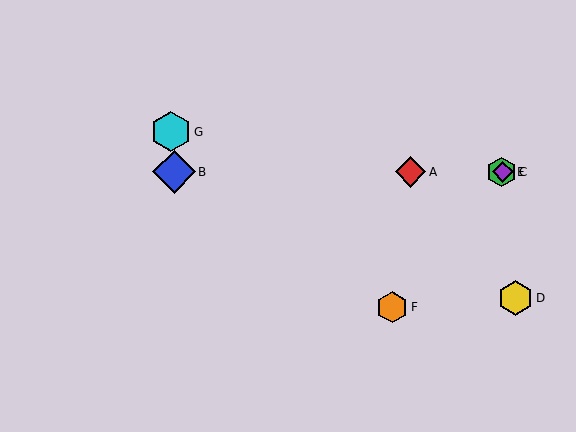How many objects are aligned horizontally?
4 objects (A, B, C, E) are aligned horizontally.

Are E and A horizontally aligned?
Yes, both are at y≈172.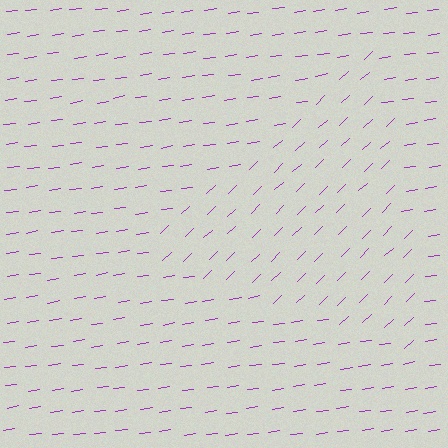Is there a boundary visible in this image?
Yes, there is a texture boundary formed by a change in line orientation.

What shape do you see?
I see a triangle.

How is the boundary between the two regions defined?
The boundary is defined purely by a change in line orientation (approximately 35 degrees difference). All lines are the same color and thickness.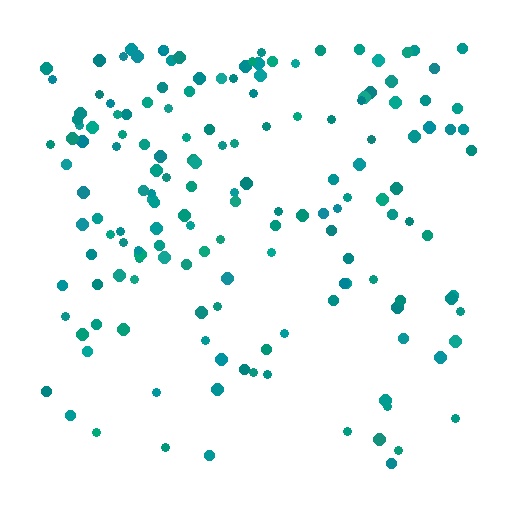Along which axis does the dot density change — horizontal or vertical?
Vertical.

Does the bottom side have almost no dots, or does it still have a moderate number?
Still a moderate number, just noticeably fewer than the top.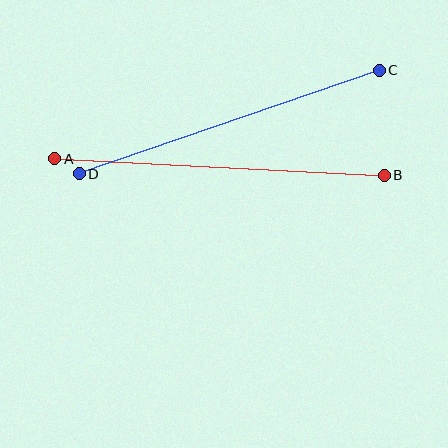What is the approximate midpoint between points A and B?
The midpoint is at approximately (220, 167) pixels.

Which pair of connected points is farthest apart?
Points A and B are farthest apart.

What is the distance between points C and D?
The distance is approximately 317 pixels.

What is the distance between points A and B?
The distance is approximately 330 pixels.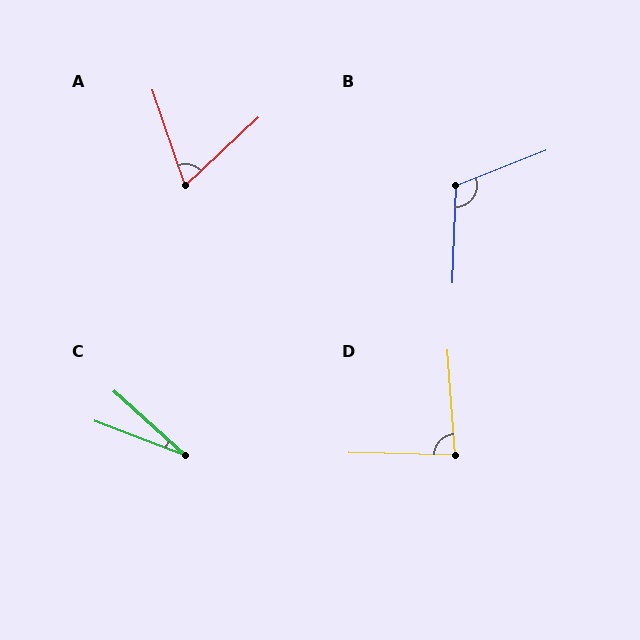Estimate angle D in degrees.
Approximately 85 degrees.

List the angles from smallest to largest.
C (21°), A (66°), D (85°), B (114°).